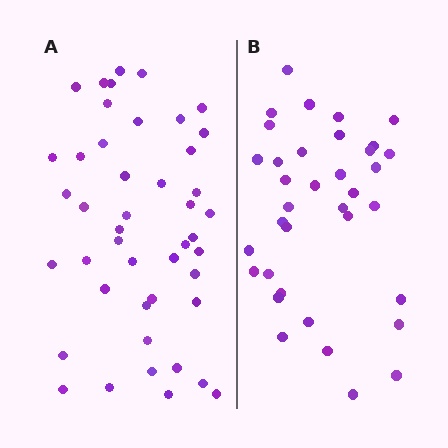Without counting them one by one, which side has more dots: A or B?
Region A (the left region) has more dots.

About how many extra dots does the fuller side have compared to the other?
Region A has roughly 8 or so more dots than region B.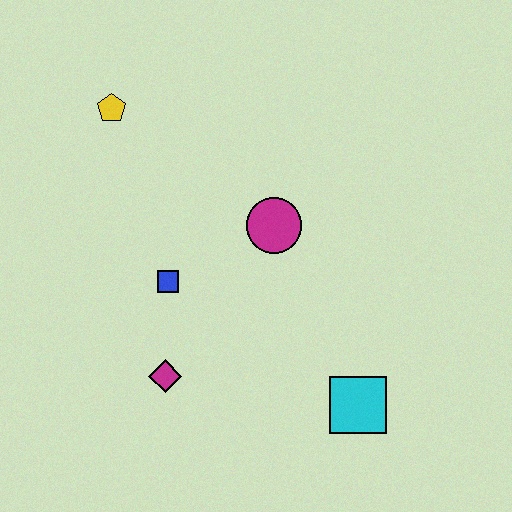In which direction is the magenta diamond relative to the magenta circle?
The magenta diamond is below the magenta circle.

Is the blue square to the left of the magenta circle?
Yes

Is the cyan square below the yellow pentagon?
Yes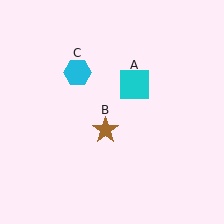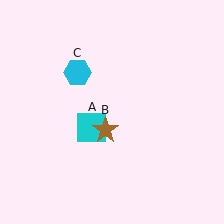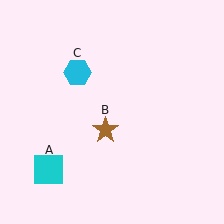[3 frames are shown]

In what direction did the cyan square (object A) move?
The cyan square (object A) moved down and to the left.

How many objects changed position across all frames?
1 object changed position: cyan square (object A).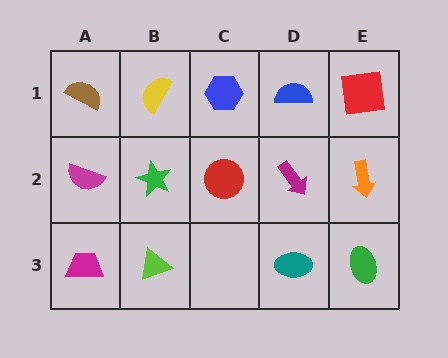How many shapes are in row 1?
5 shapes.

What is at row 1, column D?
A blue semicircle.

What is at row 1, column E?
A red square.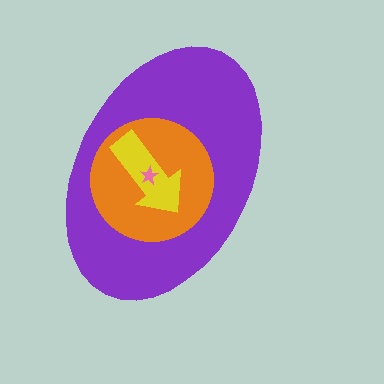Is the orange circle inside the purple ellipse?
Yes.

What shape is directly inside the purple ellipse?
The orange circle.